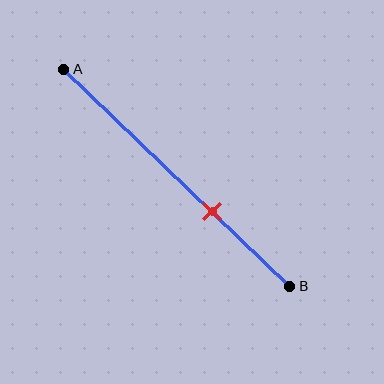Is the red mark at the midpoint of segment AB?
No, the mark is at about 65% from A, not at the 50% midpoint.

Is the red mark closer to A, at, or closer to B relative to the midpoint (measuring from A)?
The red mark is closer to point B than the midpoint of segment AB.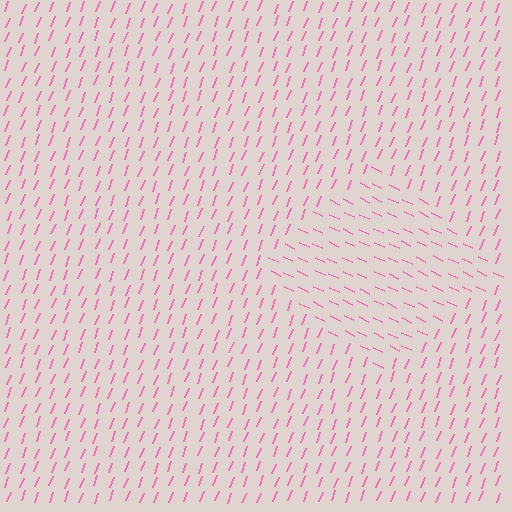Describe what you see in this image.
The image is filled with small pink line segments. A diamond region in the image has lines oriented differently from the surrounding lines, creating a visible texture boundary.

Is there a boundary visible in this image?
Yes, there is a texture boundary formed by a change in line orientation.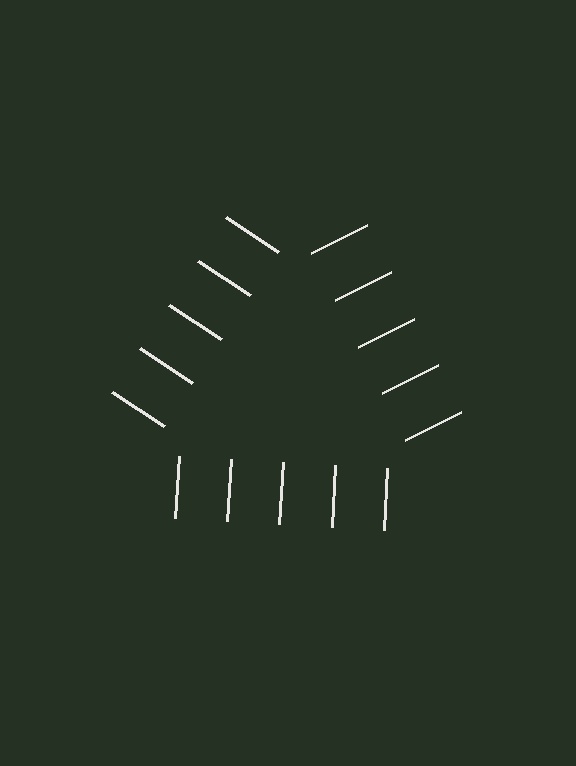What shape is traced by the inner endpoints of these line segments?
An illusory triangle — the line segments terminate on its edges but no continuous stroke is drawn.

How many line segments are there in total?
15 — 5 along each of the 3 edges.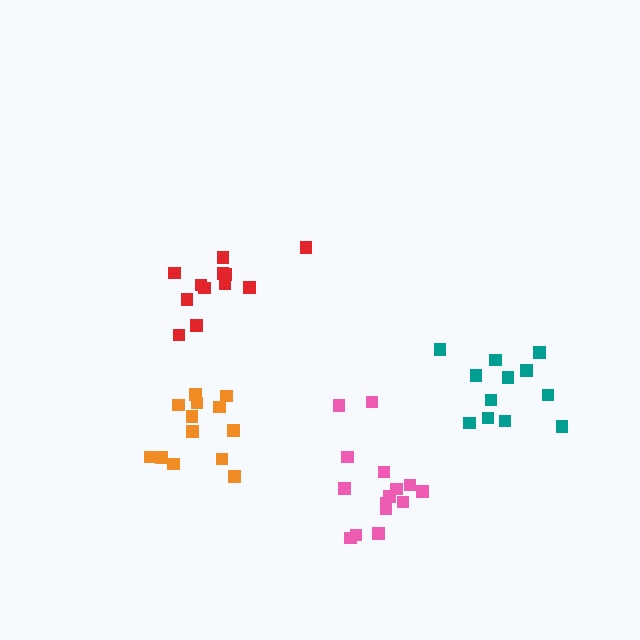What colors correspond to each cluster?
The clusters are colored: orange, pink, teal, red.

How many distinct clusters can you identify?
There are 4 distinct clusters.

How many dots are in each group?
Group 1: 13 dots, Group 2: 15 dots, Group 3: 12 dots, Group 4: 12 dots (52 total).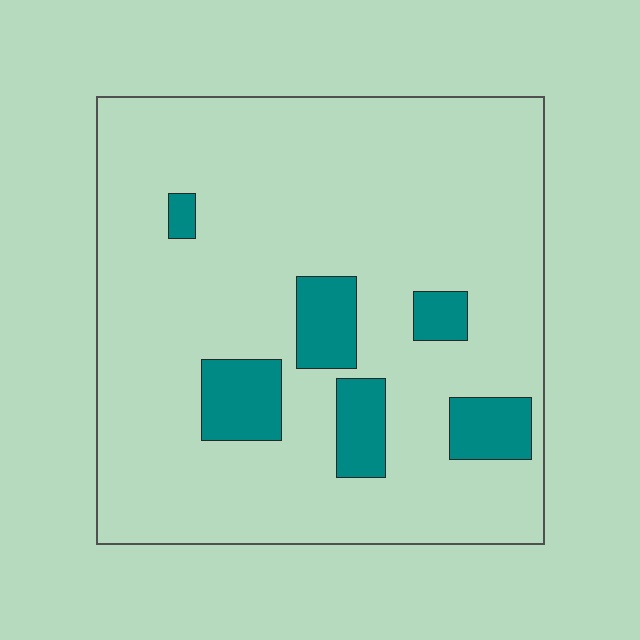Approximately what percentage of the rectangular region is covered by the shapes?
Approximately 15%.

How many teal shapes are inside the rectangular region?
6.